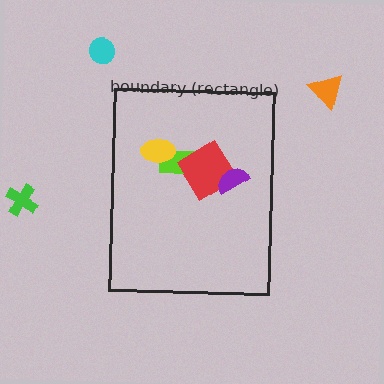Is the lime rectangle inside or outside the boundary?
Inside.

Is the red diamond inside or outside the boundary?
Inside.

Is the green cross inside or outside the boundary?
Outside.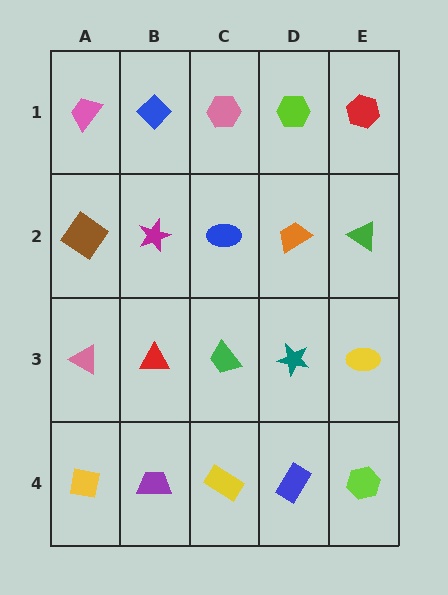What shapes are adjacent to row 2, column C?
A pink hexagon (row 1, column C), a green trapezoid (row 3, column C), a magenta star (row 2, column B), an orange trapezoid (row 2, column D).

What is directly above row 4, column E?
A yellow ellipse.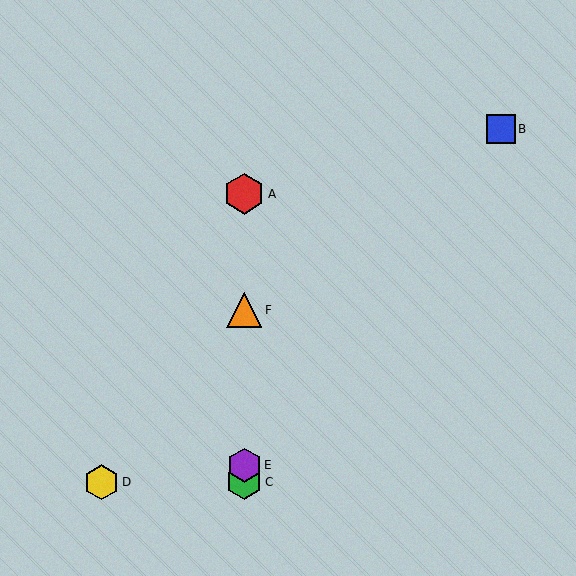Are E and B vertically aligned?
No, E is at x≈244 and B is at x≈501.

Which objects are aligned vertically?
Objects A, C, E, F are aligned vertically.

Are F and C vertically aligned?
Yes, both are at x≈244.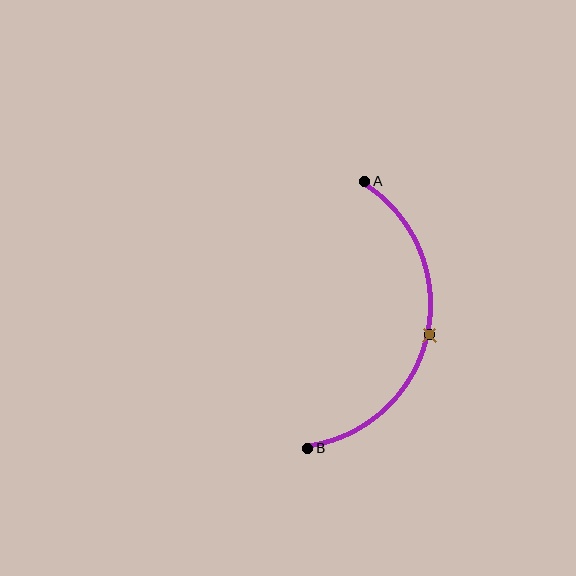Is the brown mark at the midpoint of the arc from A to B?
Yes. The brown mark lies on the arc at equal arc-length from both A and B — it is the arc midpoint.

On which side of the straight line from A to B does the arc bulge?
The arc bulges to the right of the straight line connecting A and B.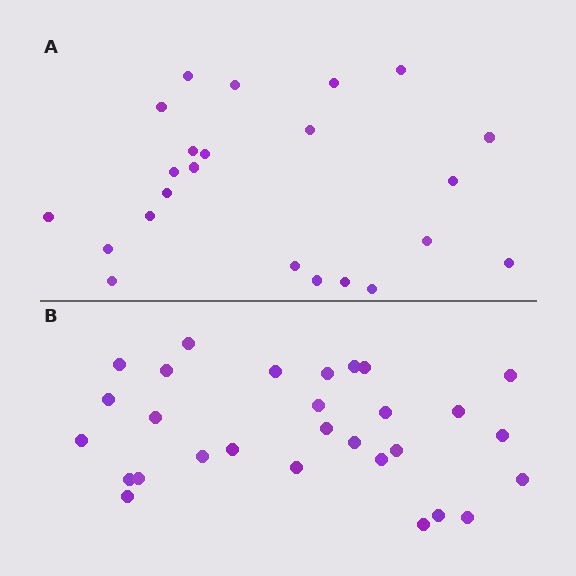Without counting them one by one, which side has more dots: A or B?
Region B (the bottom region) has more dots.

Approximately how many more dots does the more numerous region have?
Region B has about 6 more dots than region A.